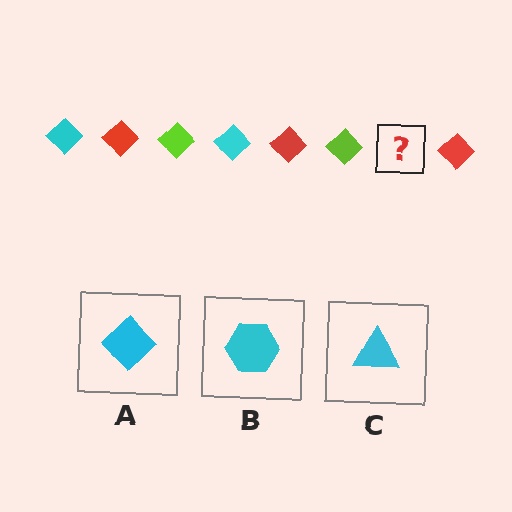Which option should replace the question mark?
Option A.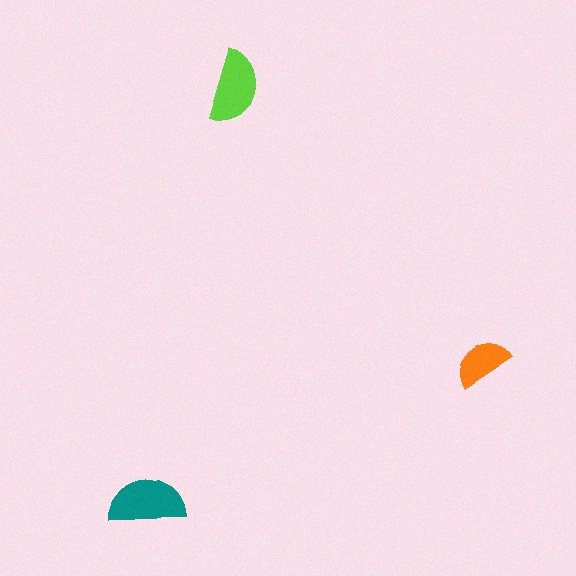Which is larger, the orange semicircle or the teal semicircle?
The teal one.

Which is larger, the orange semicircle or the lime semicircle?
The lime one.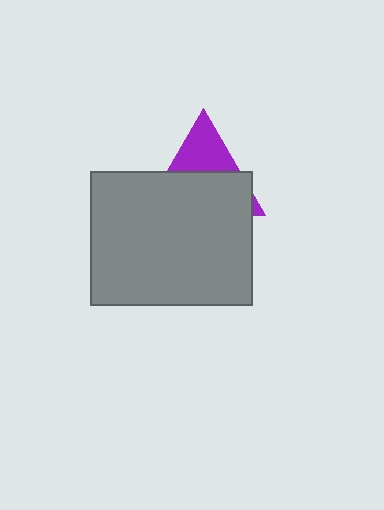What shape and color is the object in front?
The object in front is a gray rectangle.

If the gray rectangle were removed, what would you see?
You would see the complete purple triangle.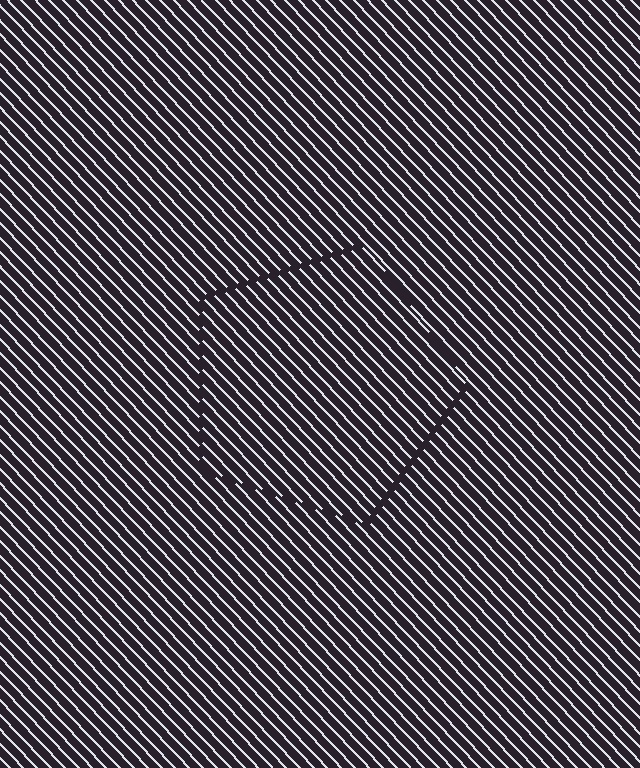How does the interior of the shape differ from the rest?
The interior of the shape contains the same grating, shifted by half a period — the contour is defined by the phase discontinuity where line-ends from the inner and outer gratings abut.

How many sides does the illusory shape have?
5 sides — the line-ends trace a pentagon.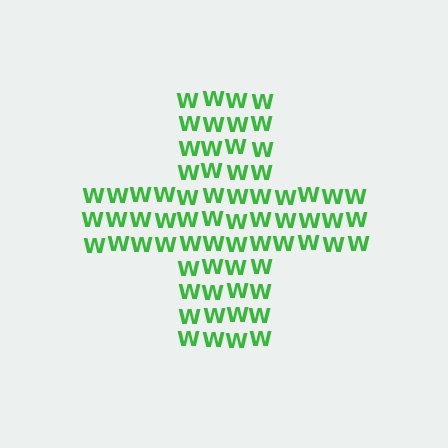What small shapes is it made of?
It is made of small letter W's.